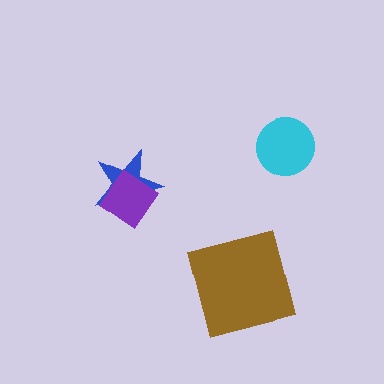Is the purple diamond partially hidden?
No, no other shape covers it.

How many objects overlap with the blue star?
1 object overlaps with the blue star.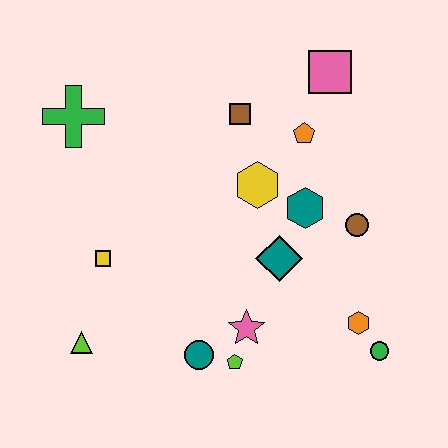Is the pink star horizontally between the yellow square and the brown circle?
Yes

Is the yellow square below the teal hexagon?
Yes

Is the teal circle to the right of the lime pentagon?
No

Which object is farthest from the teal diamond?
The green cross is farthest from the teal diamond.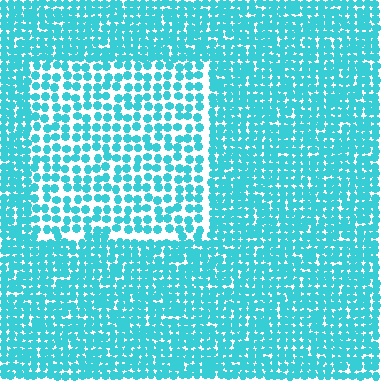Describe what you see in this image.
The image contains small cyan elements arranged at two different densities. A rectangle-shaped region is visible where the elements are less densely packed than the surrounding area.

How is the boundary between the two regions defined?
The boundary is defined by a change in element density (approximately 1.7x ratio). All elements are the same color, size, and shape.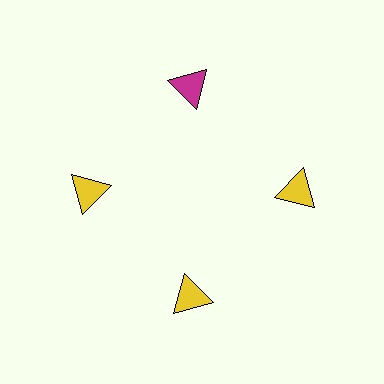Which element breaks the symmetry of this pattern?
The magenta triangle at roughly the 12 o'clock position breaks the symmetry. All other shapes are yellow triangles.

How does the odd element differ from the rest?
It has a different color: magenta instead of yellow.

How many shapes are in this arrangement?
There are 4 shapes arranged in a ring pattern.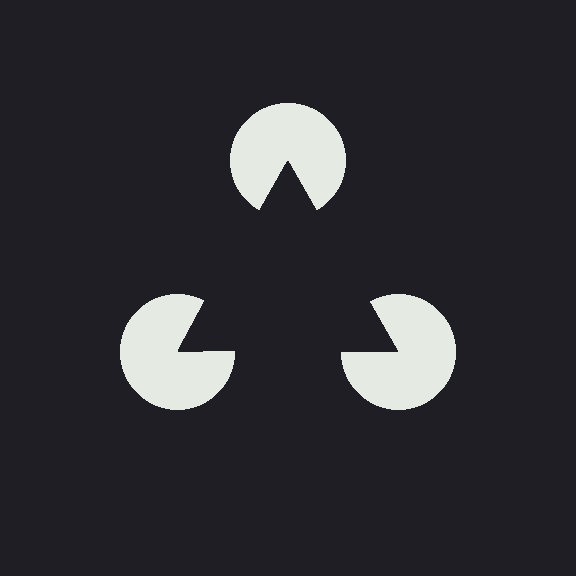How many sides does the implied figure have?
3 sides.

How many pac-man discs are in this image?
There are 3 — one at each vertex of the illusory triangle.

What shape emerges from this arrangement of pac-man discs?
An illusory triangle — its edges are inferred from the aligned wedge cuts in the pac-man discs, not physically drawn.